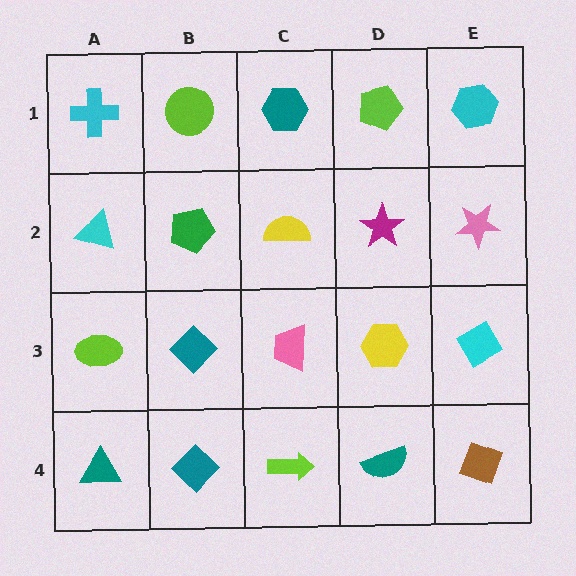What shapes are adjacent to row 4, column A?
A lime ellipse (row 3, column A), a teal diamond (row 4, column B).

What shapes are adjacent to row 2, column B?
A lime circle (row 1, column B), a teal diamond (row 3, column B), a cyan triangle (row 2, column A), a yellow semicircle (row 2, column C).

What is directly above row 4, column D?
A yellow hexagon.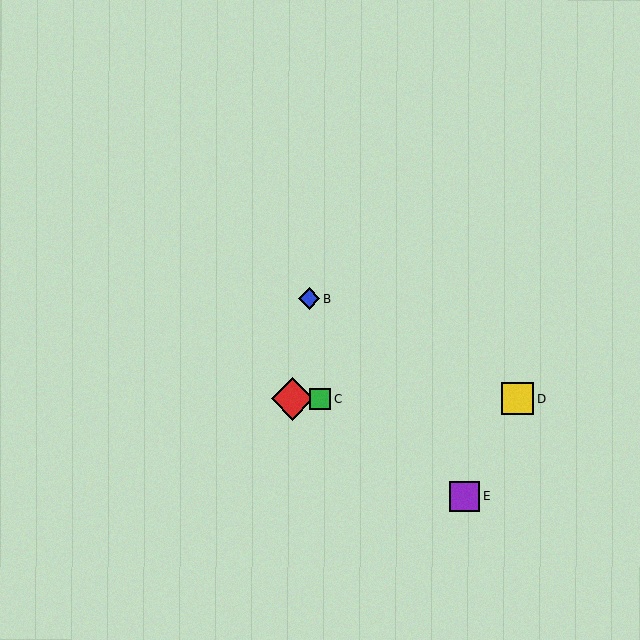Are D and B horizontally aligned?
No, D is at y≈399 and B is at y≈299.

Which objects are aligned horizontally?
Objects A, C, D are aligned horizontally.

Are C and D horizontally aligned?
Yes, both are at y≈399.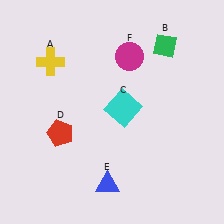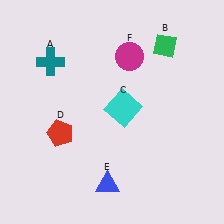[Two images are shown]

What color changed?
The cross (A) changed from yellow in Image 1 to teal in Image 2.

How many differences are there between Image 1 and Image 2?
There is 1 difference between the two images.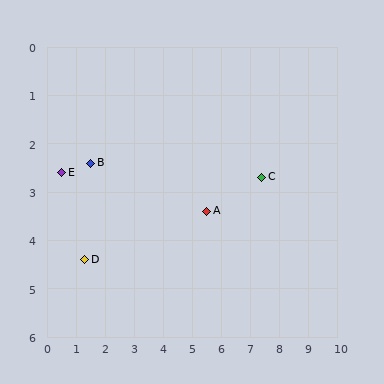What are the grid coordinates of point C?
Point C is at approximately (7.4, 2.7).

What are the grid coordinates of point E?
Point E is at approximately (0.5, 2.6).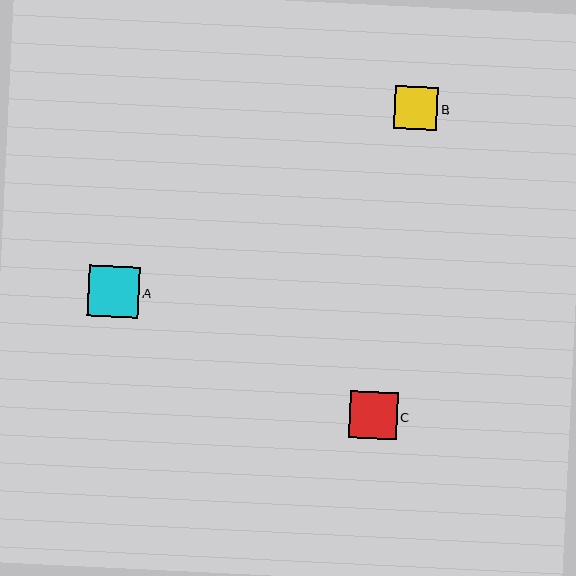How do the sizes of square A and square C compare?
Square A and square C are approximately the same size.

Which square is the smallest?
Square B is the smallest with a size of approximately 44 pixels.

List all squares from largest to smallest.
From largest to smallest: A, C, B.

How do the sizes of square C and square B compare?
Square C and square B are approximately the same size.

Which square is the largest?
Square A is the largest with a size of approximately 52 pixels.